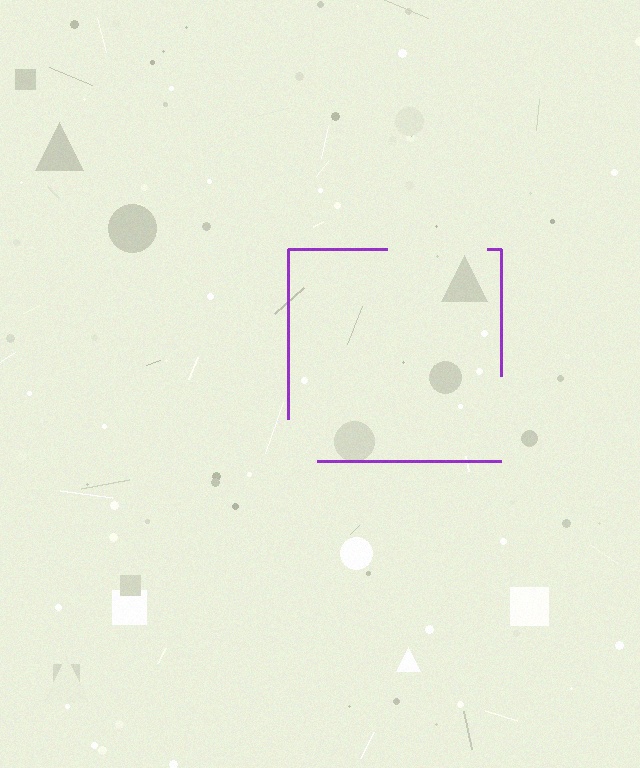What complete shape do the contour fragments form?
The contour fragments form a square.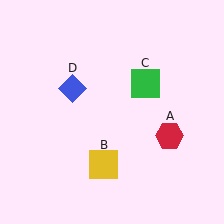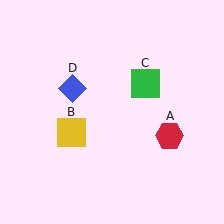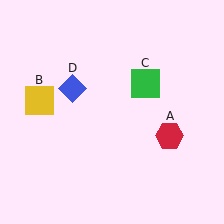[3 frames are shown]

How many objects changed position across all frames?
1 object changed position: yellow square (object B).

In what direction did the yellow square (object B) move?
The yellow square (object B) moved up and to the left.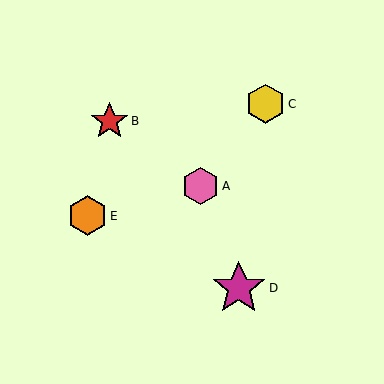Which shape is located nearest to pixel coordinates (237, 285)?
The magenta star (labeled D) at (239, 288) is nearest to that location.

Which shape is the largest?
The magenta star (labeled D) is the largest.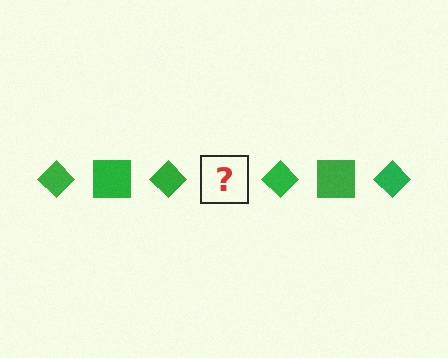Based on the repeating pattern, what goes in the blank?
The blank should be a green square.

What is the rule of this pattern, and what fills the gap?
The rule is that the pattern cycles through diamond, square shapes in green. The gap should be filled with a green square.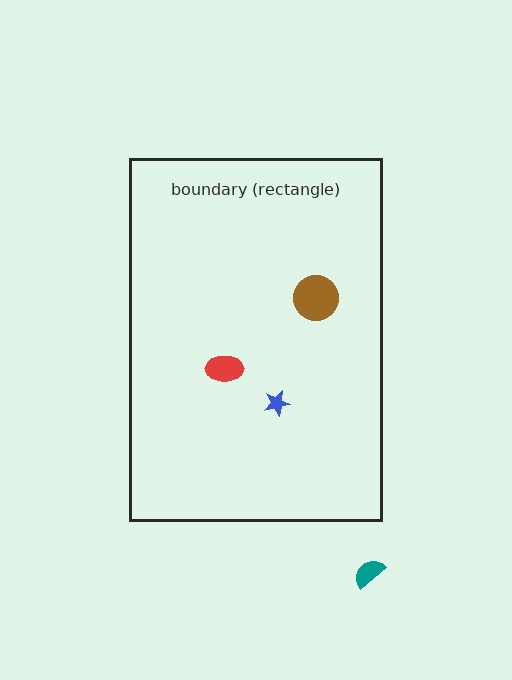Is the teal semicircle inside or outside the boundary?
Outside.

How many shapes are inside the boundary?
3 inside, 1 outside.